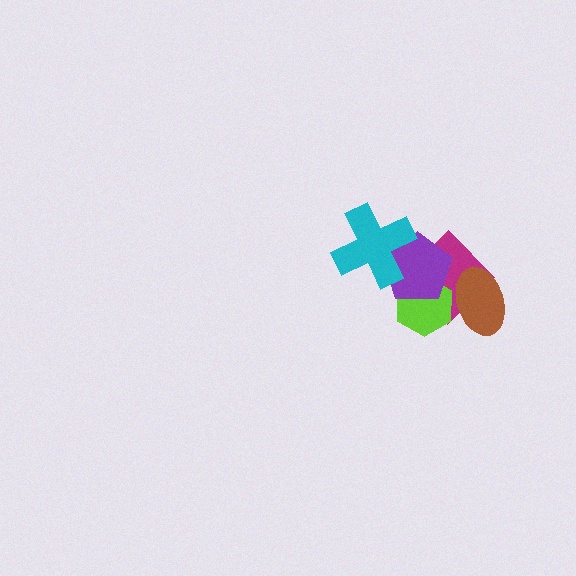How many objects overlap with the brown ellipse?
2 objects overlap with the brown ellipse.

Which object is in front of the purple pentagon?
The cyan cross is in front of the purple pentagon.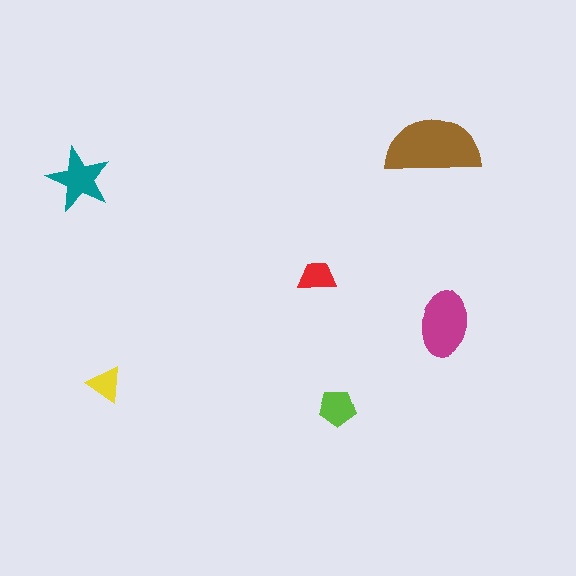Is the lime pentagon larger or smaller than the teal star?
Smaller.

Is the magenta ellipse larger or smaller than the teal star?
Larger.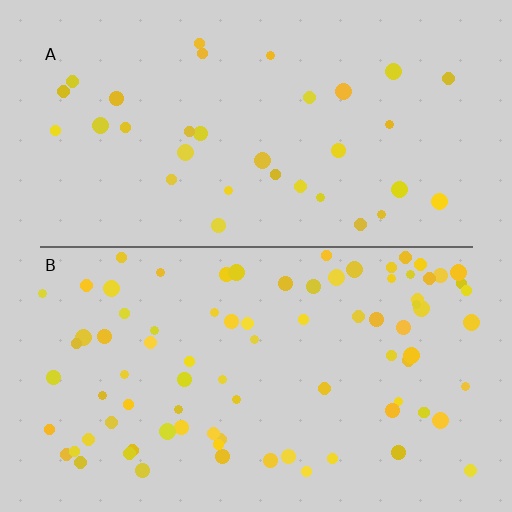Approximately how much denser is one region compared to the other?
Approximately 2.5× — region B over region A.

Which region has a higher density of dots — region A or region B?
B (the bottom).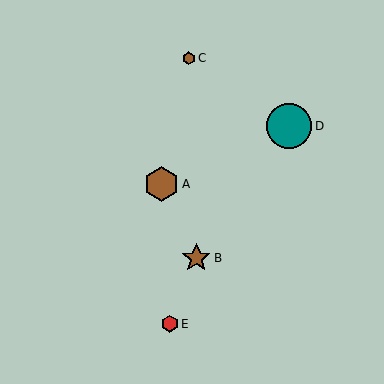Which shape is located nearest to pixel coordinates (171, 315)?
The red hexagon (labeled E) at (170, 324) is nearest to that location.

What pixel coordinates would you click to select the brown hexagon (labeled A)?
Click at (161, 184) to select the brown hexagon A.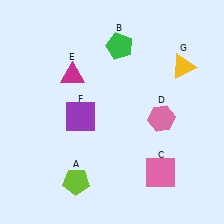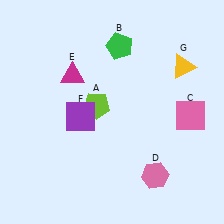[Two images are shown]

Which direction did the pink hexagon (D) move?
The pink hexagon (D) moved down.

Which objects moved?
The objects that moved are: the lime pentagon (A), the pink square (C), the pink hexagon (D).